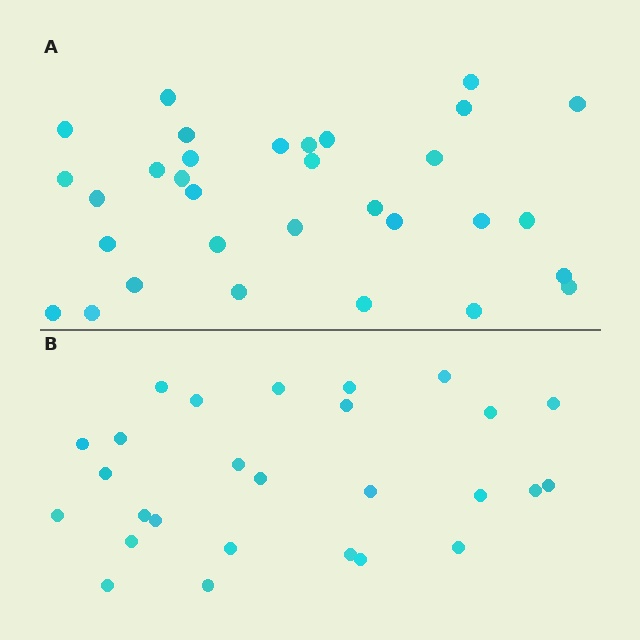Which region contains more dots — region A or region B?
Region A (the top region) has more dots.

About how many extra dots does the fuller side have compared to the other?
Region A has about 5 more dots than region B.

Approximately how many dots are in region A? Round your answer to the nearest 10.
About 30 dots. (The exact count is 32, which rounds to 30.)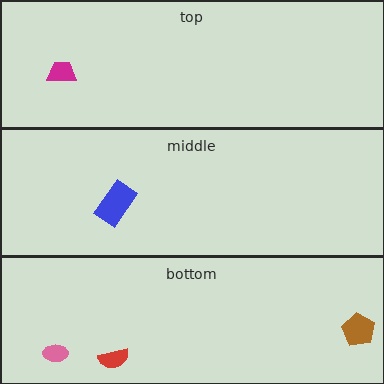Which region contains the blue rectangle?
The middle region.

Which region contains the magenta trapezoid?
The top region.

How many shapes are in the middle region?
1.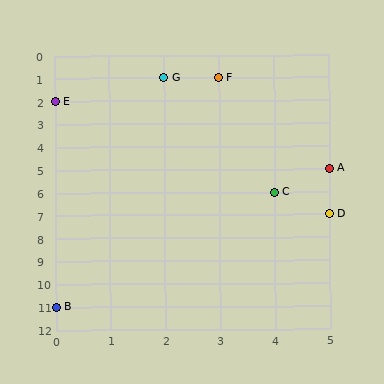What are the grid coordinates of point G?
Point G is at grid coordinates (2, 1).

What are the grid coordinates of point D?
Point D is at grid coordinates (5, 7).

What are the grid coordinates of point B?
Point B is at grid coordinates (0, 11).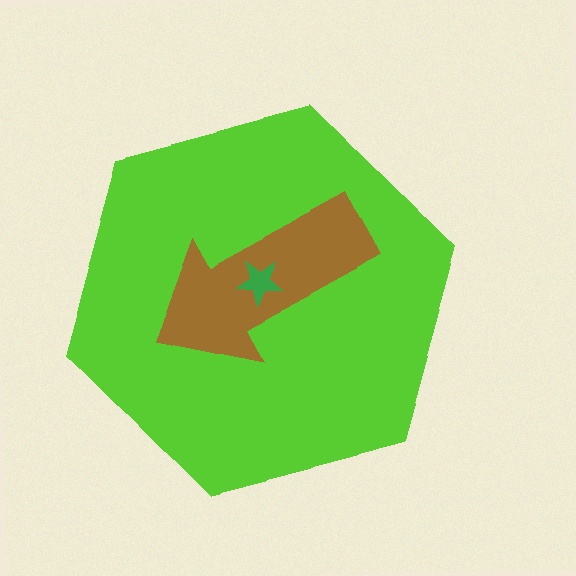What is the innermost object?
The green star.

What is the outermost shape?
The lime hexagon.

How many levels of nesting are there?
3.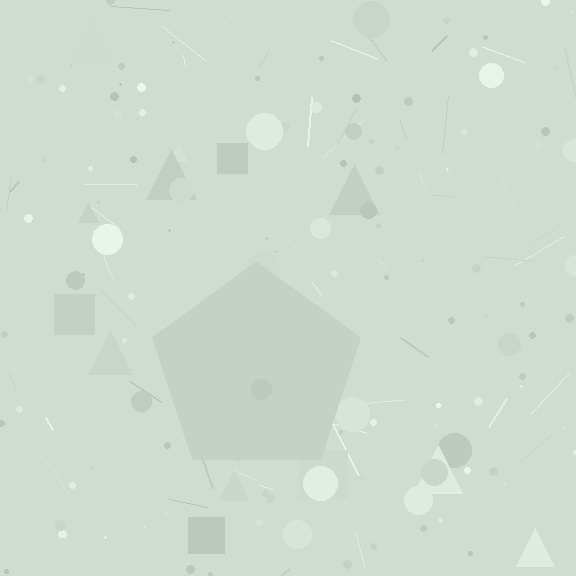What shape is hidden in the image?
A pentagon is hidden in the image.